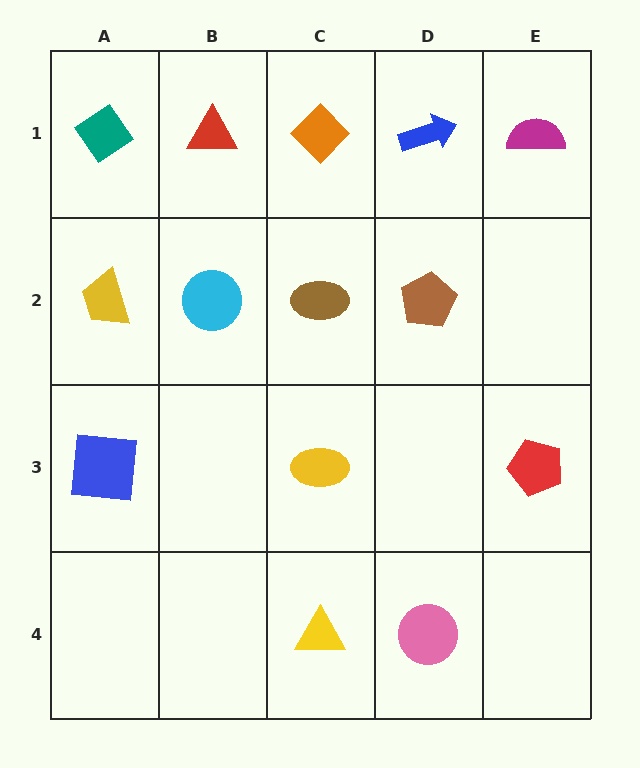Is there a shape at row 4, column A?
No, that cell is empty.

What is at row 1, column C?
An orange diamond.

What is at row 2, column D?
A brown pentagon.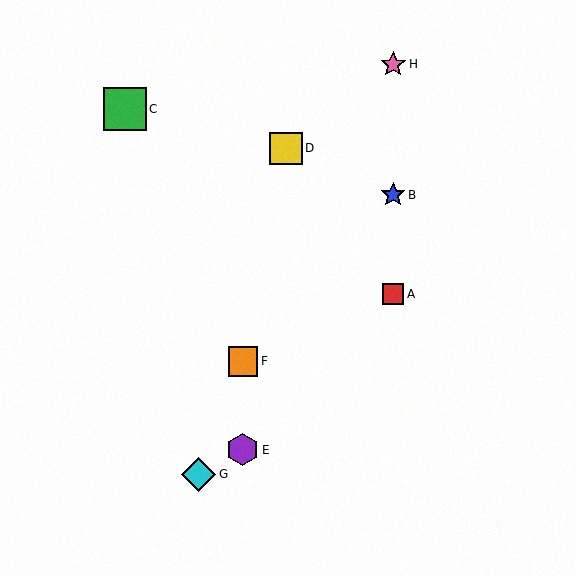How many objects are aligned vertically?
3 objects (A, B, H) are aligned vertically.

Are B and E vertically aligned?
No, B is at x≈393 and E is at x≈242.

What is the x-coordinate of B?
Object B is at x≈393.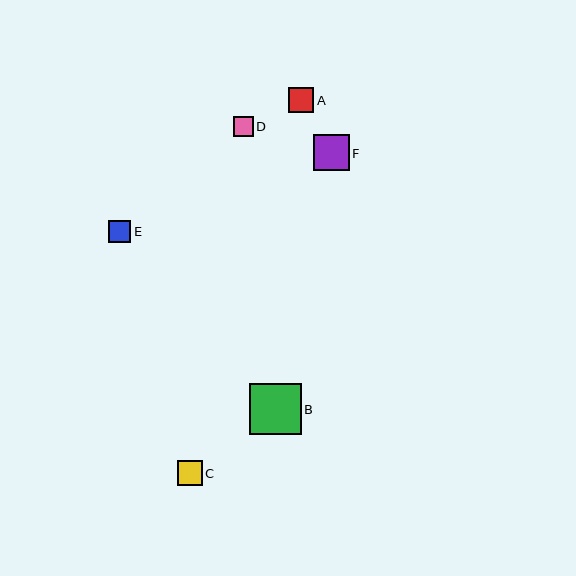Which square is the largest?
Square B is the largest with a size of approximately 51 pixels.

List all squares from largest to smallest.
From largest to smallest: B, F, A, C, E, D.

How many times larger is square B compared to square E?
Square B is approximately 2.3 times the size of square E.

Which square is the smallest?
Square D is the smallest with a size of approximately 20 pixels.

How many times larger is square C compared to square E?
Square C is approximately 1.1 times the size of square E.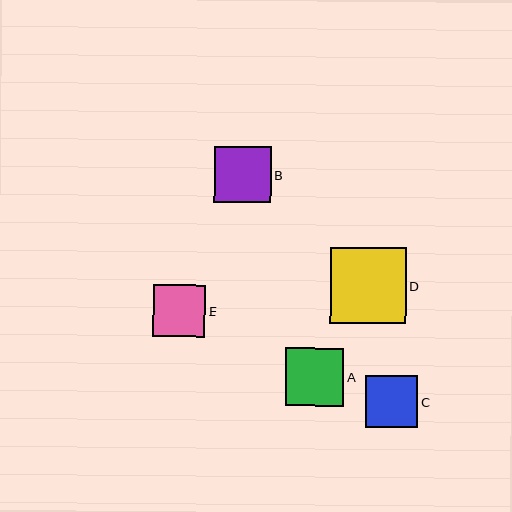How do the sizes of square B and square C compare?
Square B and square C are approximately the same size.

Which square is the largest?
Square D is the largest with a size of approximately 76 pixels.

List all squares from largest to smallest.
From largest to smallest: D, A, B, C, E.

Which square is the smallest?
Square E is the smallest with a size of approximately 52 pixels.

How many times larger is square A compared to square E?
Square A is approximately 1.1 times the size of square E.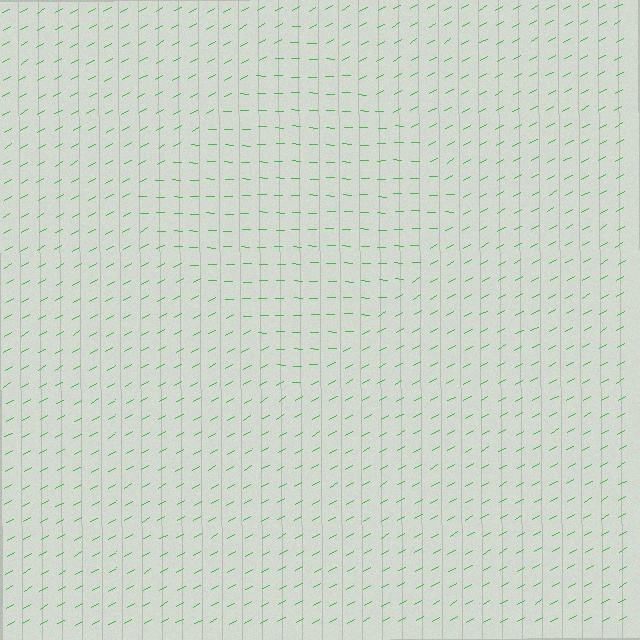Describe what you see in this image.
The image is filled with small green line segments. A diamond region in the image has lines oriented differently from the surrounding lines, creating a visible texture boundary.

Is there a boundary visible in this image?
Yes, there is a texture boundary formed by a change in line orientation.